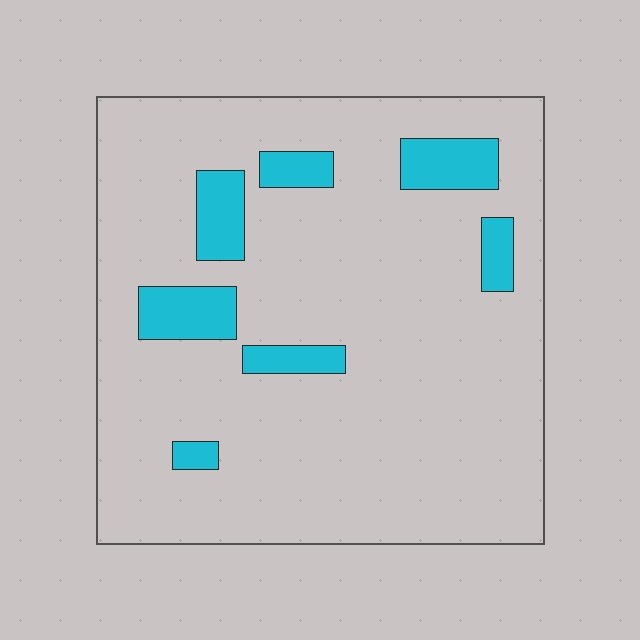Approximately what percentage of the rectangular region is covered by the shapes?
Approximately 10%.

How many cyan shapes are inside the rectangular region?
7.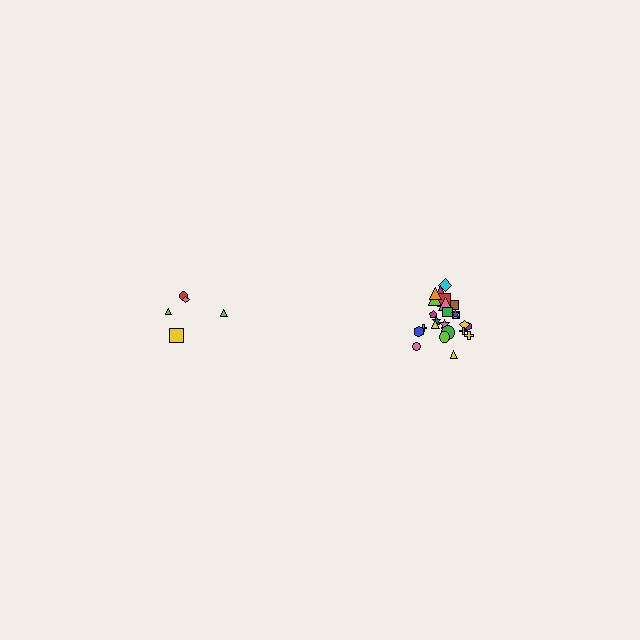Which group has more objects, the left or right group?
The right group.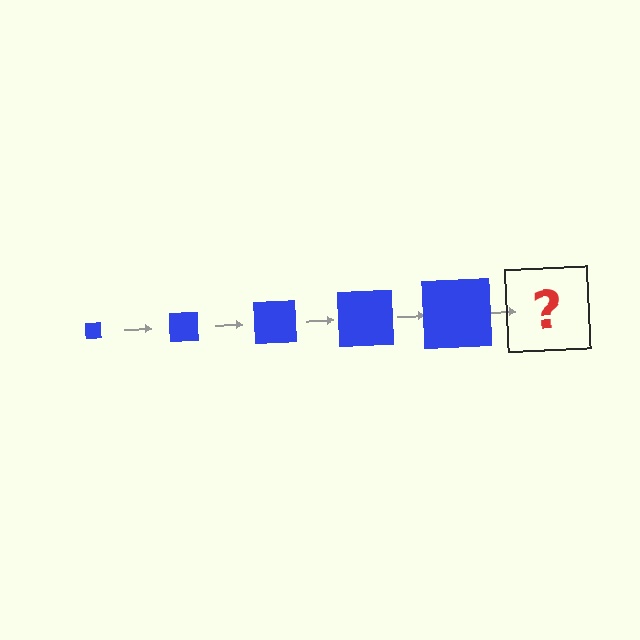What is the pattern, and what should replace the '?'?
The pattern is that the square gets progressively larger each step. The '?' should be a blue square, larger than the previous one.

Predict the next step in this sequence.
The next step is a blue square, larger than the previous one.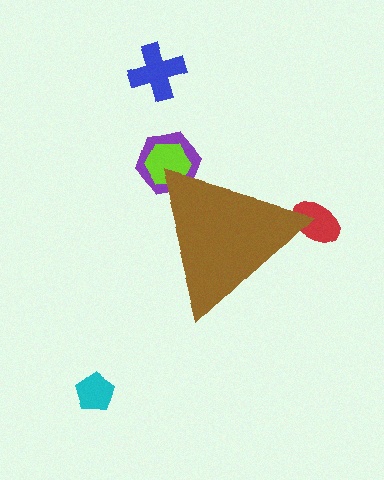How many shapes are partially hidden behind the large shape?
3 shapes are partially hidden.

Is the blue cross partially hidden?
No, the blue cross is fully visible.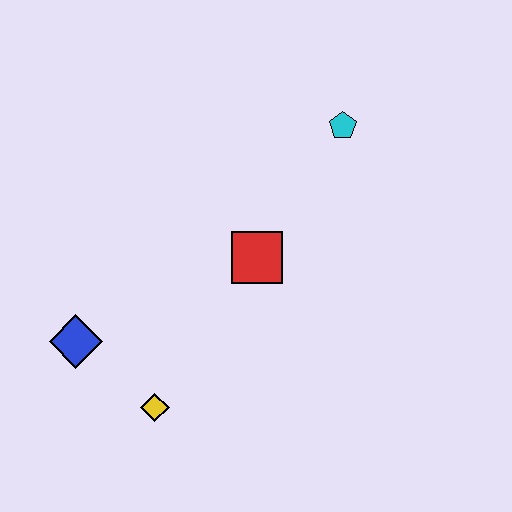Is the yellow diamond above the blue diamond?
No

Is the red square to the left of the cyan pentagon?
Yes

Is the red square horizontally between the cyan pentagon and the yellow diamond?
Yes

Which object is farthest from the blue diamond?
The cyan pentagon is farthest from the blue diamond.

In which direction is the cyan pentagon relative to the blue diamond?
The cyan pentagon is to the right of the blue diamond.